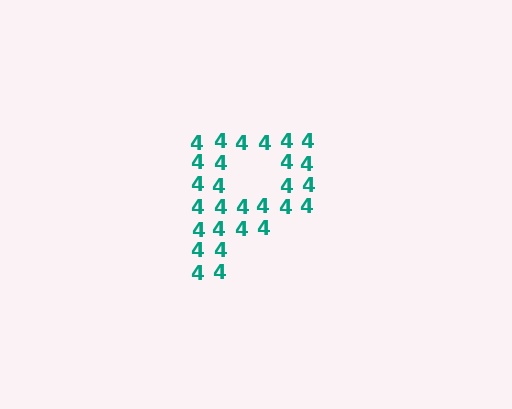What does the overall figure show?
The overall figure shows the letter P.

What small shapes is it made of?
It is made of small digit 4's.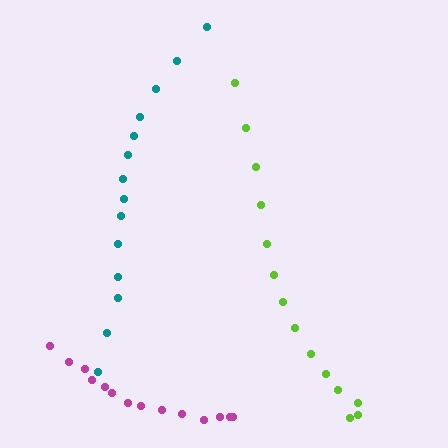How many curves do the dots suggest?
There are 3 distinct paths.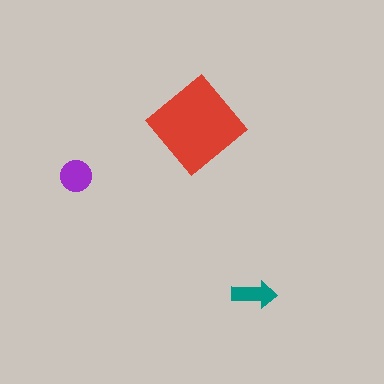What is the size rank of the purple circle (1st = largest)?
2nd.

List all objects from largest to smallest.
The red diamond, the purple circle, the teal arrow.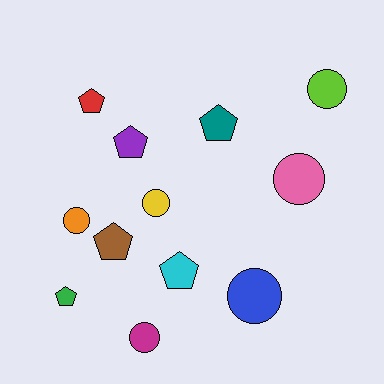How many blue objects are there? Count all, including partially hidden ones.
There is 1 blue object.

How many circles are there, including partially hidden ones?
There are 6 circles.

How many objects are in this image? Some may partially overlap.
There are 12 objects.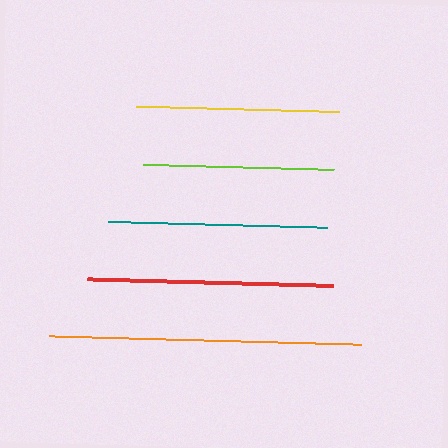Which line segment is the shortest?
The lime line is the shortest at approximately 192 pixels.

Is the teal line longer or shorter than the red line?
The red line is longer than the teal line.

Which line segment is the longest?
The orange line is the longest at approximately 312 pixels.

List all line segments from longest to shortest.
From longest to shortest: orange, red, teal, yellow, lime.